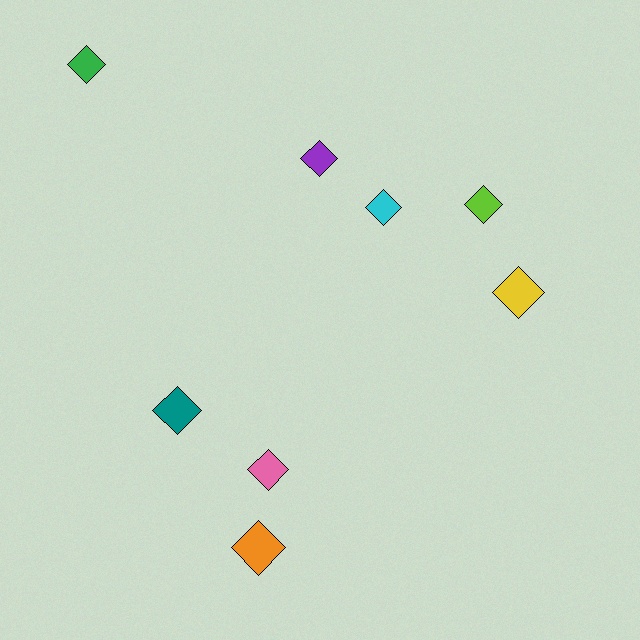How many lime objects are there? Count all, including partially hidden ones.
There is 1 lime object.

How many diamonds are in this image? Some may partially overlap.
There are 8 diamonds.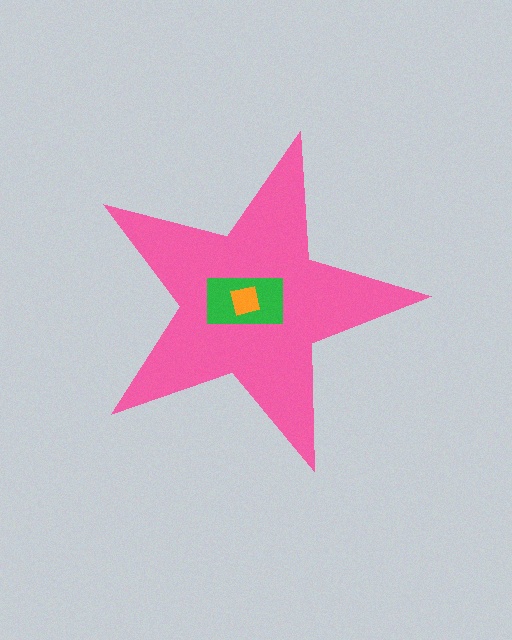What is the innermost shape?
The orange square.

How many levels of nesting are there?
3.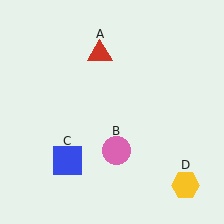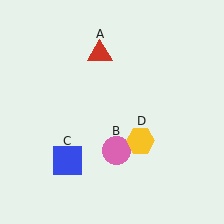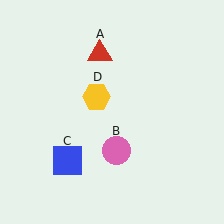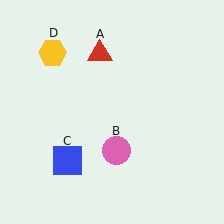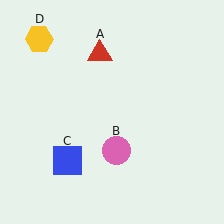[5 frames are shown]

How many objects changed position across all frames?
1 object changed position: yellow hexagon (object D).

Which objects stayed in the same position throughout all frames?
Red triangle (object A) and pink circle (object B) and blue square (object C) remained stationary.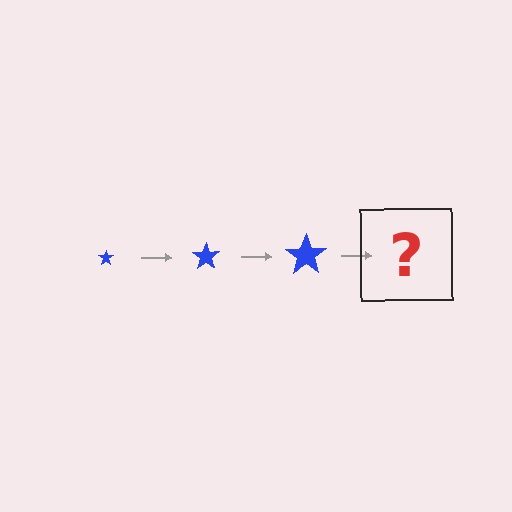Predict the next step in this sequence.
The next step is a blue star, larger than the previous one.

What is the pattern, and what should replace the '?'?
The pattern is that the star gets progressively larger each step. The '?' should be a blue star, larger than the previous one.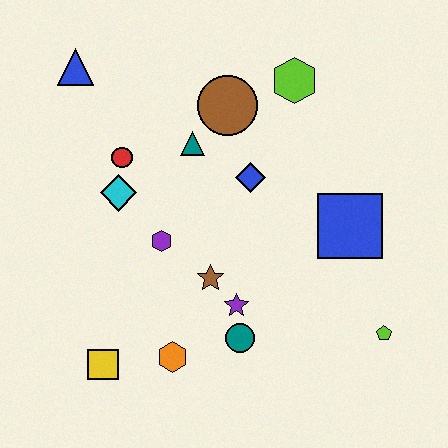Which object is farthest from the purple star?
The blue triangle is farthest from the purple star.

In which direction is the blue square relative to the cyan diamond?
The blue square is to the right of the cyan diamond.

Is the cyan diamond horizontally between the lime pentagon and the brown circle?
No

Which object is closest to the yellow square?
The orange hexagon is closest to the yellow square.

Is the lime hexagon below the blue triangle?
Yes